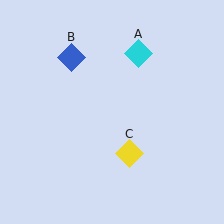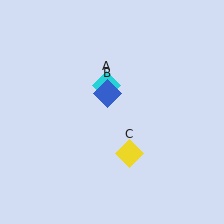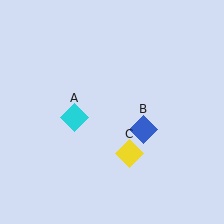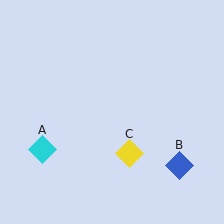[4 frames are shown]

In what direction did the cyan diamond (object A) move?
The cyan diamond (object A) moved down and to the left.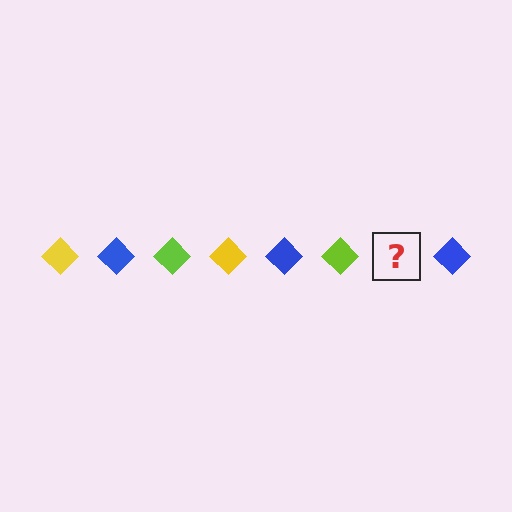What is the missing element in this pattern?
The missing element is a yellow diamond.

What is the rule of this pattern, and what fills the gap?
The rule is that the pattern cycles through yellow, blue, lime diamonds. The gap should be filled with a yellow diamond.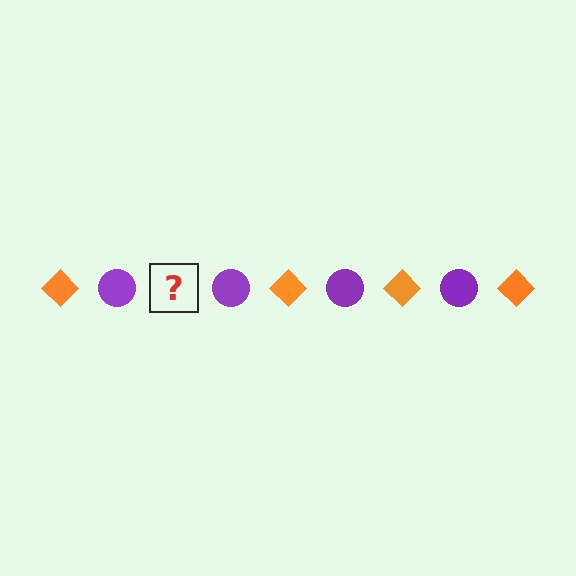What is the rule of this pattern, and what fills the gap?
The rule is that the pattern alternates between orange diamond and purple circle. The gap should be filled with an orange diamond.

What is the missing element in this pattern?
The missing element is an orange diamond.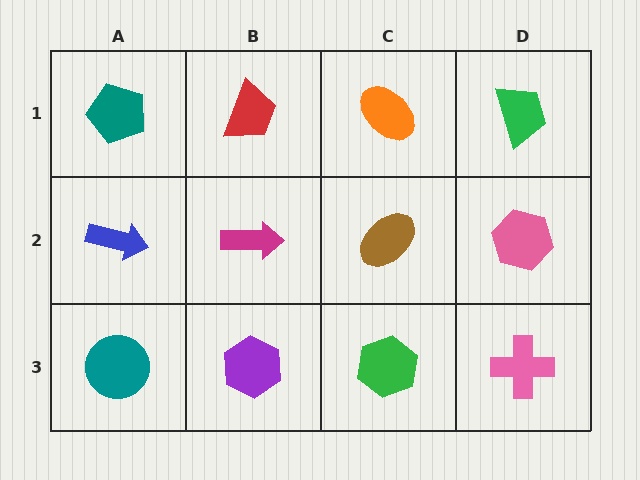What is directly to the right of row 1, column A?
A red trapezoid.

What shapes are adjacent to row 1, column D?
A pink hexagon (row 2, column D), an orange ellipse (row 1, column C).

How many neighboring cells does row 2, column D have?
3.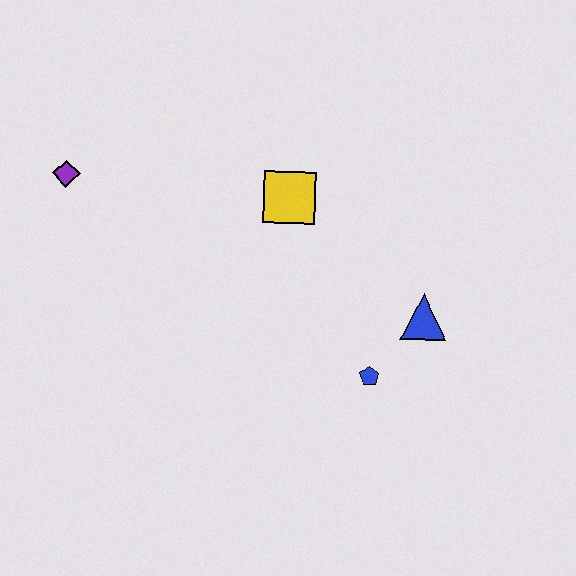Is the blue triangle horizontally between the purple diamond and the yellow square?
No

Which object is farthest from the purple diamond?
The blue triangle is farthest from the purple diamond.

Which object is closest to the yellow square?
The blue triangle is closest to the yellow square.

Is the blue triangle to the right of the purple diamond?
Yes